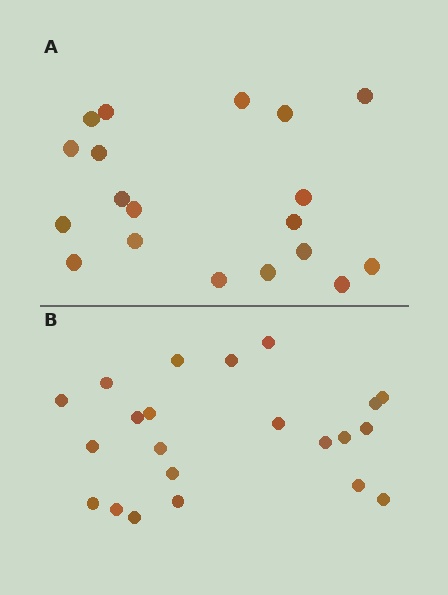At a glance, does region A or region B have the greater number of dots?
Region B (the bottom region) has more dots.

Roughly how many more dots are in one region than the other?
Region B has just a few more — roughly 2 or 3 more dots than region A.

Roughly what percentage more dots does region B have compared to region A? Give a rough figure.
About 15% more.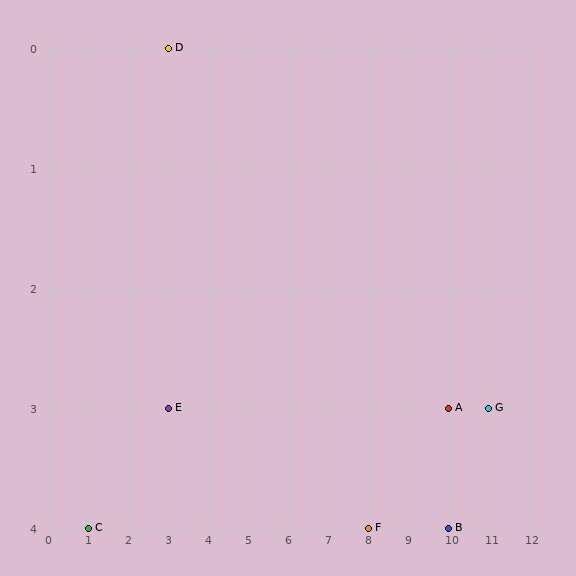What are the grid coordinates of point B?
Point B is at grid coordinates (10, 4).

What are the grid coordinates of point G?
Point G is at grid coordinates (11, 3).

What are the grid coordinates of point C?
Point C is at grid coordinates (1, 4).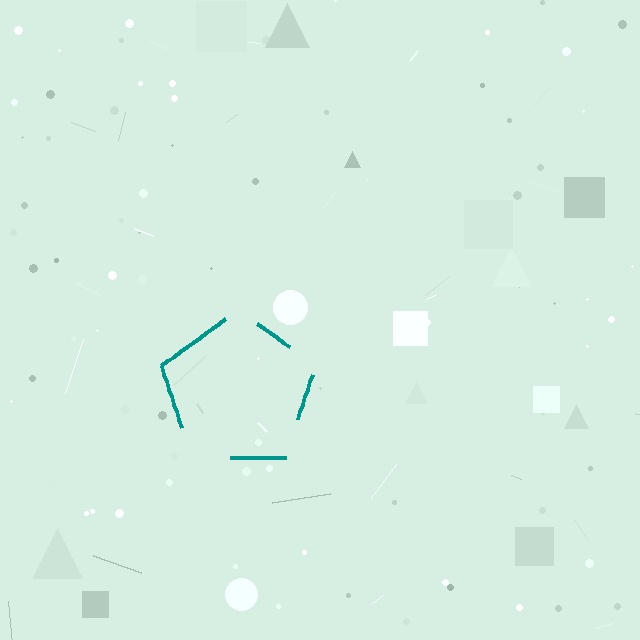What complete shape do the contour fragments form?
The contour fragments form a pentagon.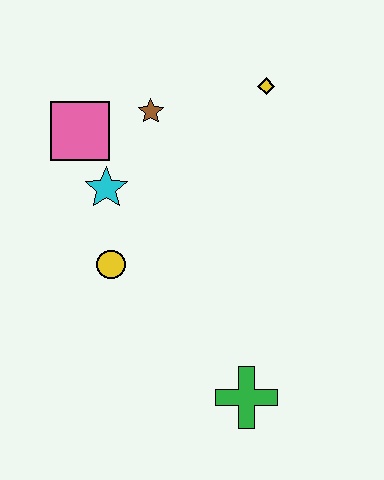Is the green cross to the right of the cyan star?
Yes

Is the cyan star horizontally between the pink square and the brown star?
Yes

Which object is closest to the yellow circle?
The cyan star is closest to the yellow circle.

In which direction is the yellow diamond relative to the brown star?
The yellow diamond is to the right of the brown star.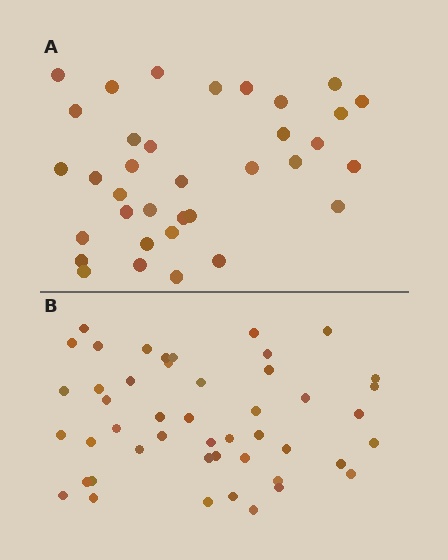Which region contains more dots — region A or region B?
Region B (the bottom region) has more dots.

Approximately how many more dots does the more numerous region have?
Region B has roughly 12 or so more dots than region A.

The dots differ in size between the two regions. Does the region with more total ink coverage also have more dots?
No. Region A has more total ink coverage because its dots are larger, but region B actually contains more individual dots. Total area can be misleading — the number of items is what matters here.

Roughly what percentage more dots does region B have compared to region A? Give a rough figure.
About 35% more.